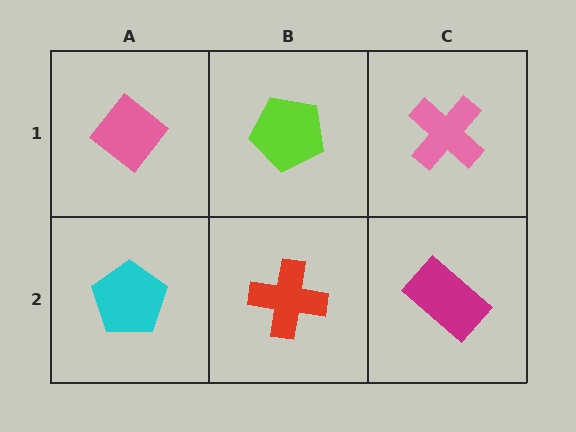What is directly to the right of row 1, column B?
A pink cross.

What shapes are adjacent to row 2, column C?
A pink cross (row 1, column C), a red cross (row 2, column B).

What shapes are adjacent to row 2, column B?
A lime pentagon (row 1, column B), a cyan pentagon (row 2, column A), a magenta rectangle (row 2, column C).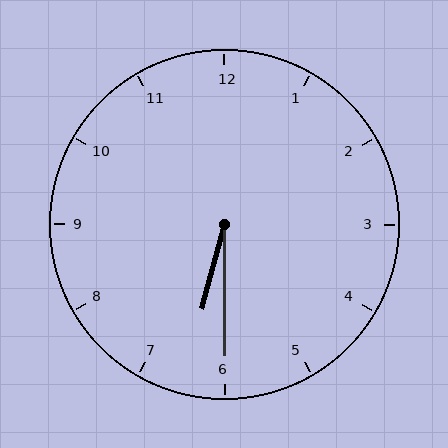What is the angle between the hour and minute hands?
Approximately 15 degrees.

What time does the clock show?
6:30.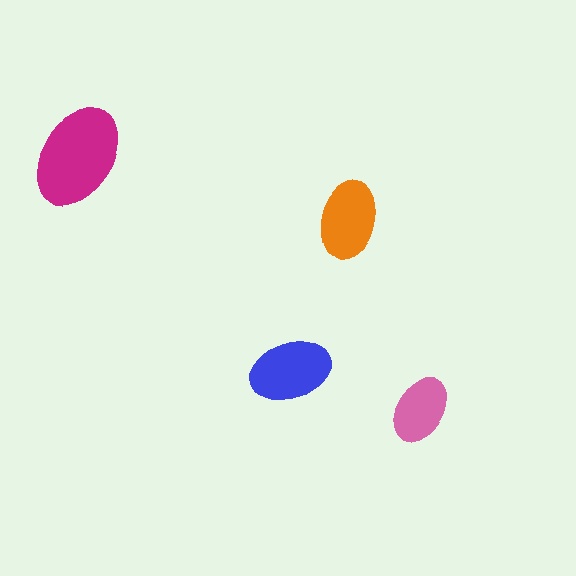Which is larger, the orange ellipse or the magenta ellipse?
The magenta one.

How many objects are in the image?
There are 4 objects in the image.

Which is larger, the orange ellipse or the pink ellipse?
The orange one.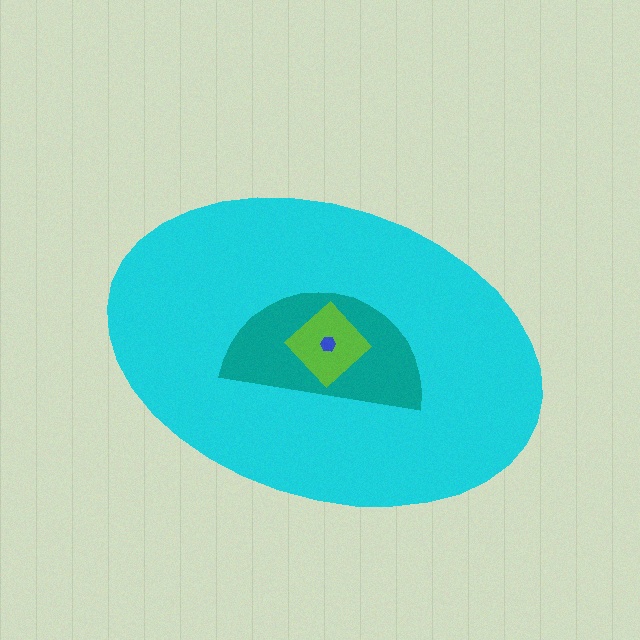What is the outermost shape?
The cyan ellipse.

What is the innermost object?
The blue hexagon.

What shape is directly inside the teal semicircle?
The lime diamond.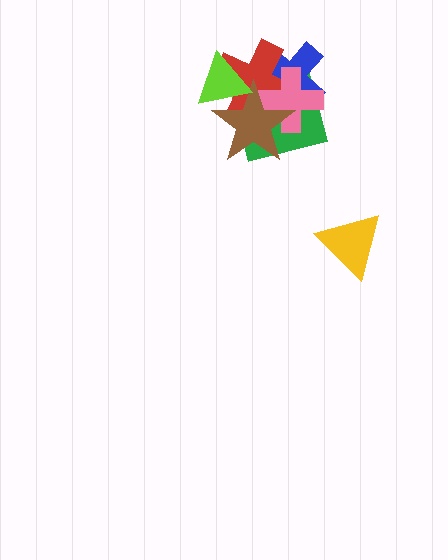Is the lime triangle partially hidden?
No, no other shape covers it.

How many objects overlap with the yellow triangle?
0 objects overlap with the yellow triangle.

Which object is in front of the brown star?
The lime triangle is in front of the brown star.